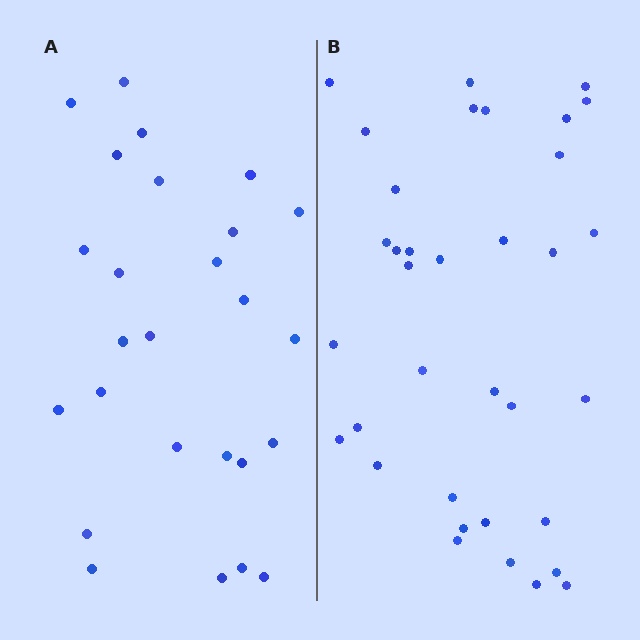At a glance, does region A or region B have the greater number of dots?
Region B (the right region) has more dots.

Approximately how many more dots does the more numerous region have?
Region B has roughly 8 or so more dots than region A.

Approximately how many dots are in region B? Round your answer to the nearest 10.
About 40 dots. (The exact count is 35, which rounds to 40.)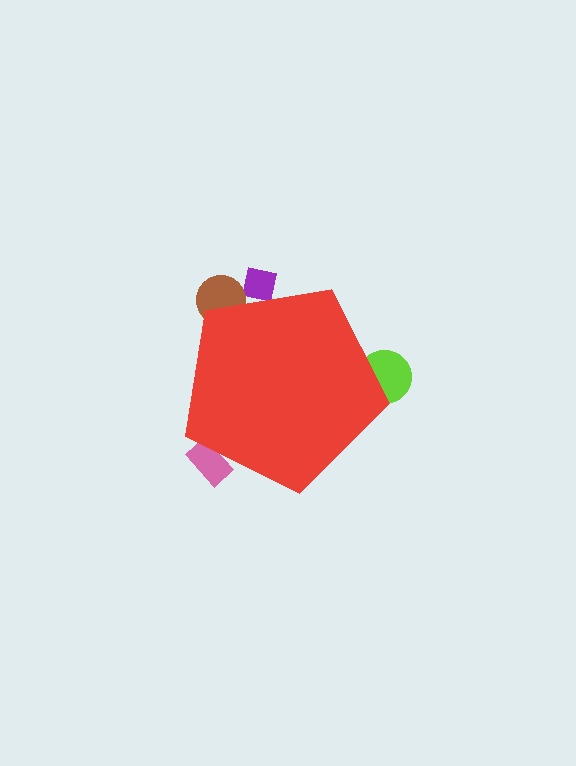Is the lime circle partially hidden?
Yes, the lime circle is partially hidden behind the red pentagon.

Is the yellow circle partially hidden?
Yes, the yellow circle is partially hidden behind the red pentagon.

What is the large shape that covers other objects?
A red pentagon.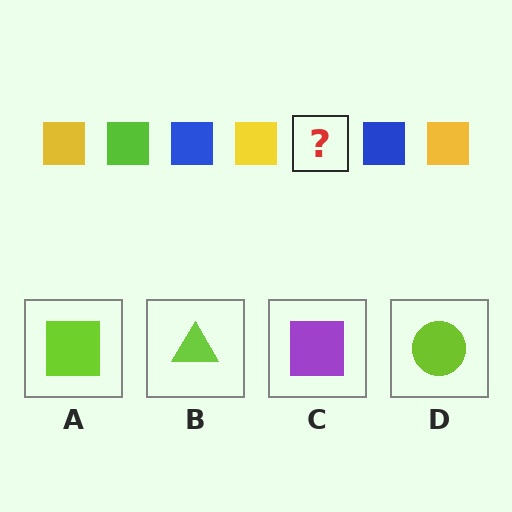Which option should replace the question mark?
Option A.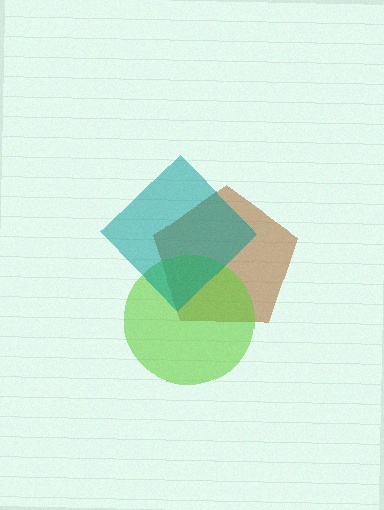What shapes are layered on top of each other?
The layered shapes are: a brown pentagon, a lime circle, a teal diamond.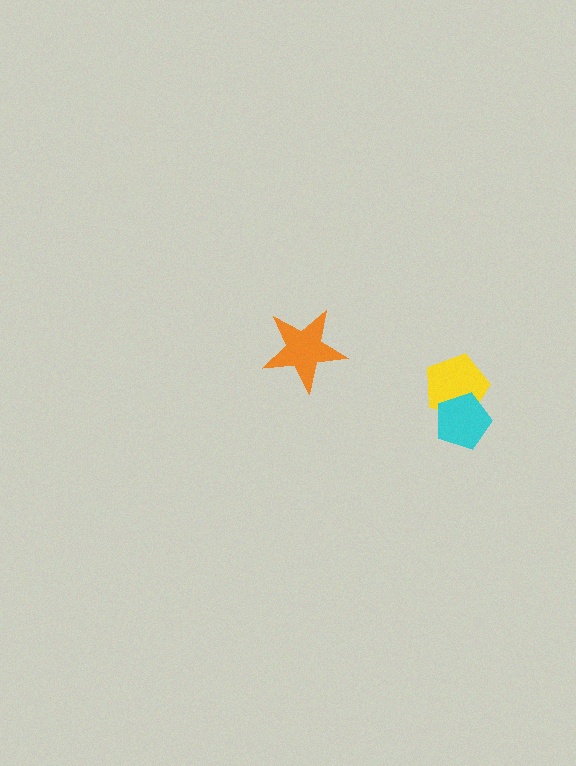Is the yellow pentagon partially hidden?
Yes, it is partially covered by another shape.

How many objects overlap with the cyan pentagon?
1 object overlaps with the cyan pentagon.